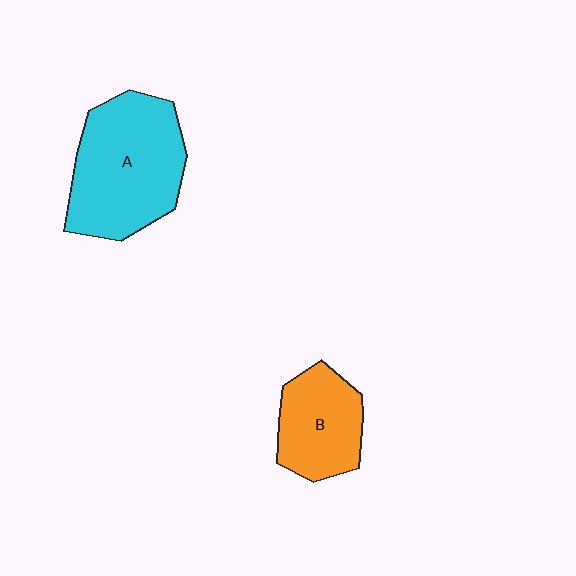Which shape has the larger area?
Shape A (cyan).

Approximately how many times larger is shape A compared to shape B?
Approximately 1.7 times.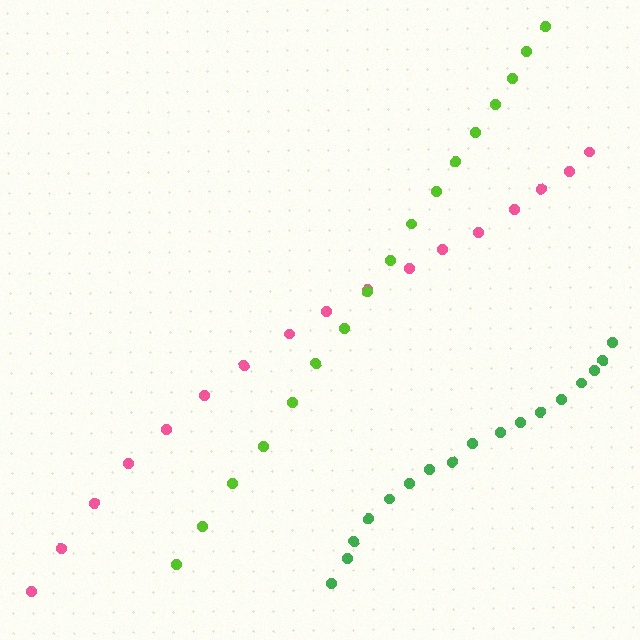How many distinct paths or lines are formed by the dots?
There are 3 distinct paths.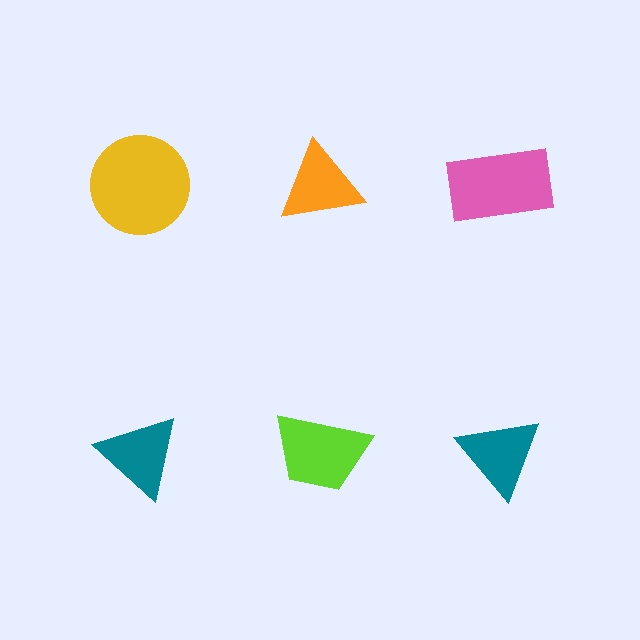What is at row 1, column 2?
An orange triangle.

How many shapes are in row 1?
3 shapes.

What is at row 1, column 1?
A yellow circle.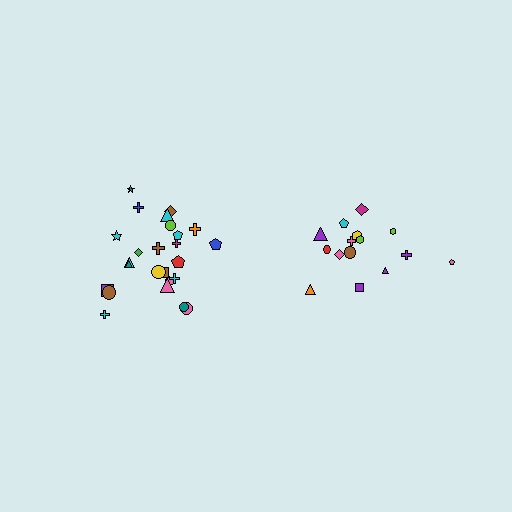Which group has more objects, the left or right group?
The left group.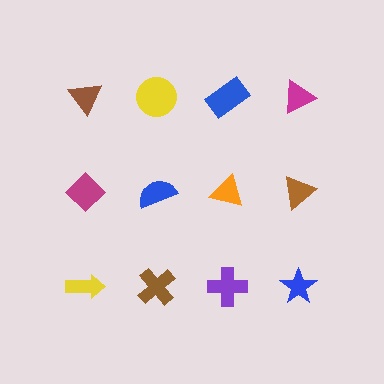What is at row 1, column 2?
A yellow circle.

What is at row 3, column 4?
A blue star.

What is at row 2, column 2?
A blue semicircle.